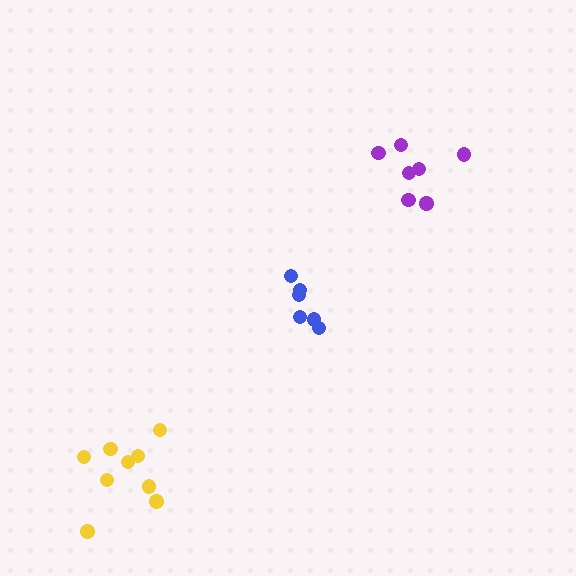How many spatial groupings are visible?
There are 3 spatial groupings.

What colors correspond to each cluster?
The clusters are colored: purple, blue, yellow.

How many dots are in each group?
Group 1: 7 dots, Group 2: 6 dots, Group 3: 9 dots (22 total).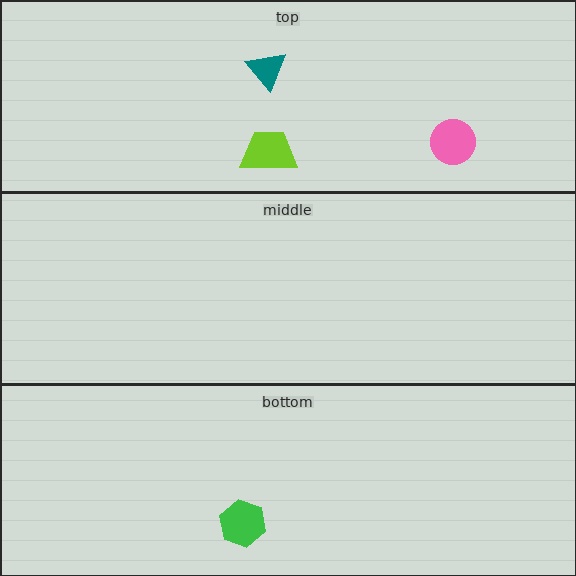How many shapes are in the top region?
3.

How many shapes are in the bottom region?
1.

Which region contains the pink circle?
The top region.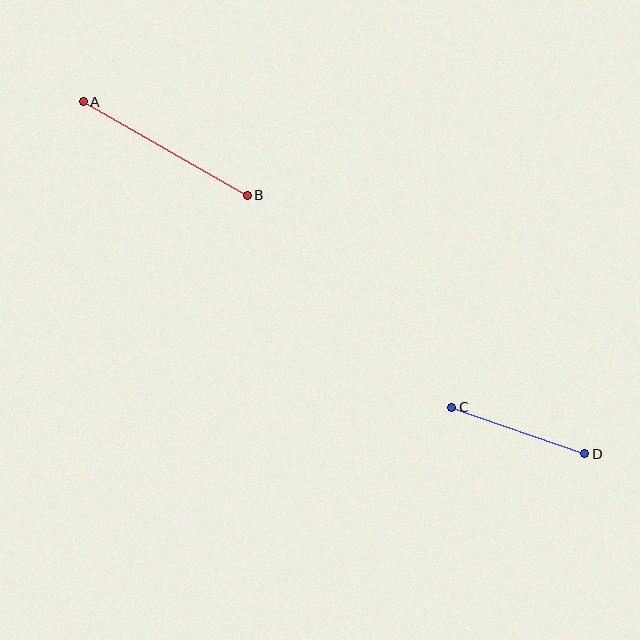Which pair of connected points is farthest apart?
Points A and B are farthest apart.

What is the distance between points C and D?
The distance is approximately 140 pixels.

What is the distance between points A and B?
The distance is approximately 189 pixels.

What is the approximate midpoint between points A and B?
The midpoint is at approximately (165, 148) pixels.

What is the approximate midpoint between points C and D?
The midpoint is at approximately (518, 430) pixels.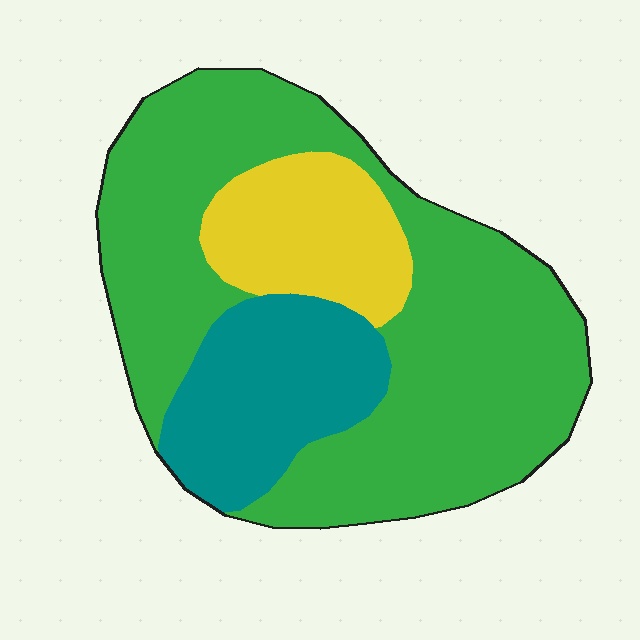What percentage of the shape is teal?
Teal covers about 20% of the shape.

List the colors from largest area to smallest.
From largest to smallest: green, teal, yellow.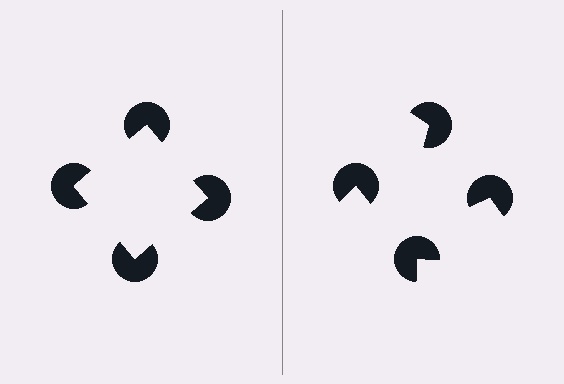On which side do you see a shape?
An illusory square appears on the left side. On the right side the wedge cuts are rotated, so no coherent shape forms.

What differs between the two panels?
The pac-man discs are positioned identically on both sides; only the wedge orientations differ. On the left they align to a square; on the right they are misaligned.